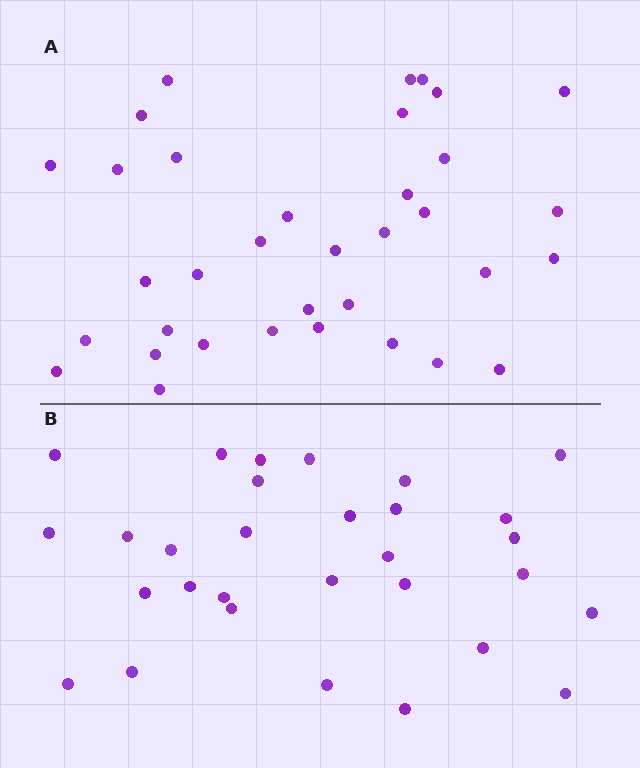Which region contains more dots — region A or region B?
Region A (the top region) has more dots.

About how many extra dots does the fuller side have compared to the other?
Region A has about 5 more dots than region B.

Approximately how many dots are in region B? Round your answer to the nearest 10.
About 30 dots.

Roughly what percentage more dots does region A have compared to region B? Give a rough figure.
About 15% more.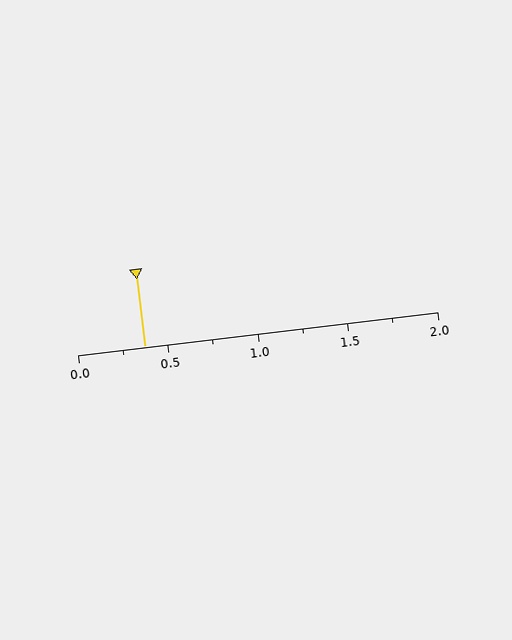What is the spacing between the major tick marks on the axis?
The major ticks are spaced 0.5 apart.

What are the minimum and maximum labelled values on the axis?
The axis runs from 0.0 to 2.0.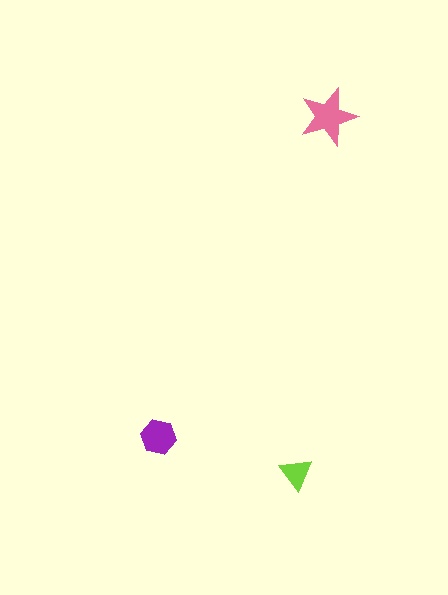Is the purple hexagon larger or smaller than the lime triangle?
Larger.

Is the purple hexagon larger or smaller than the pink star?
Smaller.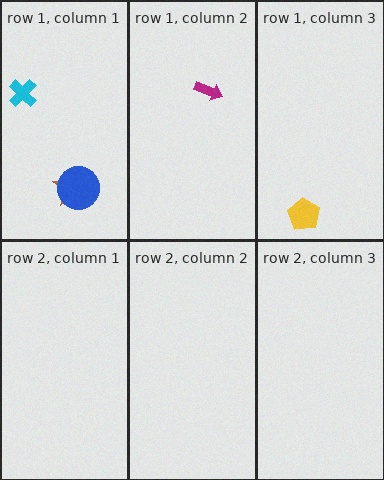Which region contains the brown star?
The row 1, column 1 region.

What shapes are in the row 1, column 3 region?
The yellow pentagon.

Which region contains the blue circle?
The row 1, column 1 region.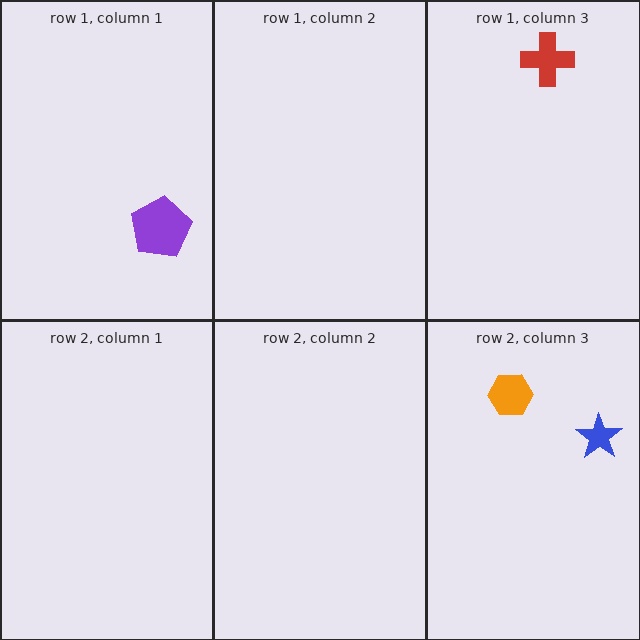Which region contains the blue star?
The row 2, column 3 region.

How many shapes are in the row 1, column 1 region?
1.